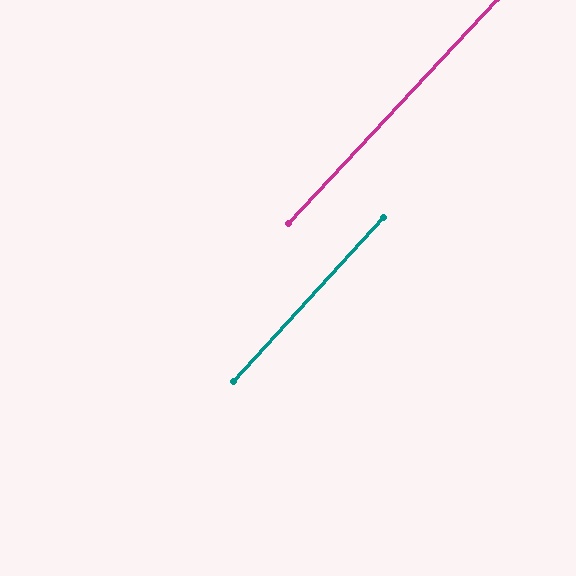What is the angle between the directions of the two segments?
Approximately 0 degrees.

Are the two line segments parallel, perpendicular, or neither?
Parallel — their directions differ by only 0.5°.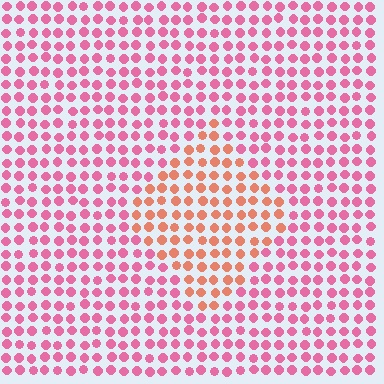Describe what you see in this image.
The image is filled with small pink elements in a uniform arrangement. A diamond-shaped region is visible where the elements are tinted to a slightly different hue, forming a subtle color boundary.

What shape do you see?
I see a diamond.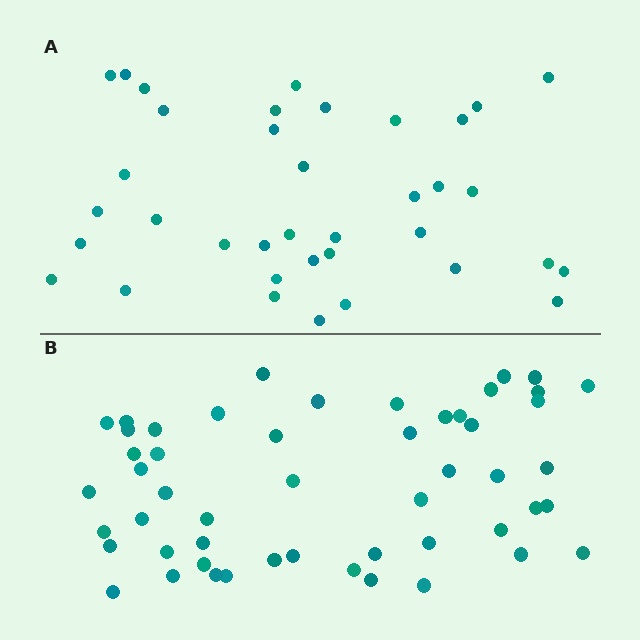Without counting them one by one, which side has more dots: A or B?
Region B (the bottom region) has more dots.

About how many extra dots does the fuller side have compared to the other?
Region B has approximately 15 more dots than region A.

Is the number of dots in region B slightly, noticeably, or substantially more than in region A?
Region B has noticeably more, but not dramatically so. The ratio is roughly 1.4 to 1.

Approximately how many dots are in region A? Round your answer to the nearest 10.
About 40 dots. (The exact count is 37, which rounds to 40.)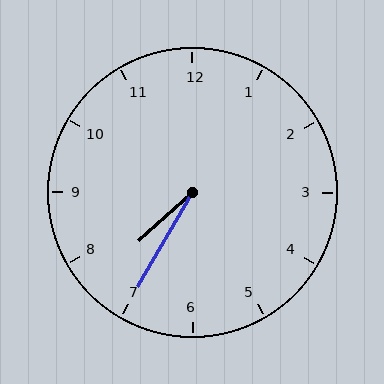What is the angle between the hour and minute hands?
Approximately 18 degrees.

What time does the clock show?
7:35.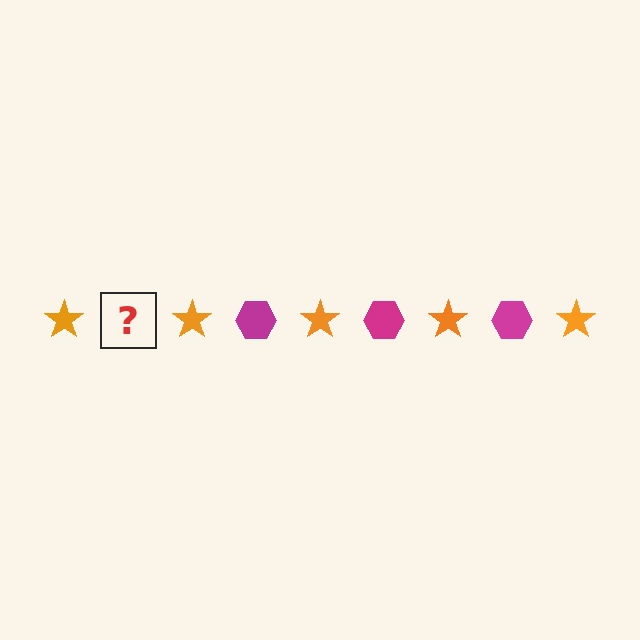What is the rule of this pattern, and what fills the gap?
The rule is that the pattern alternates between orange star and magenta hexagon. The gap should be filled with a magenta hexagon.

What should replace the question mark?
The question mark should be replaced with a magenta hexagon.